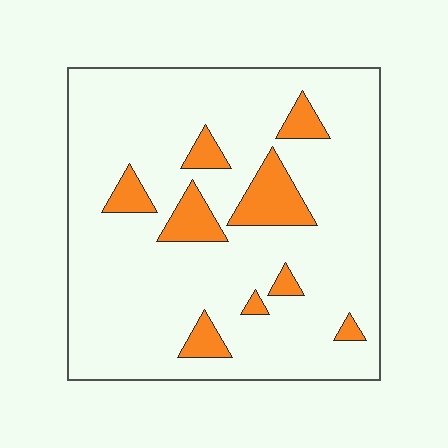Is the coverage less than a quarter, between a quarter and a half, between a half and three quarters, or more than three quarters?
Less than a quarter.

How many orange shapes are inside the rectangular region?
9.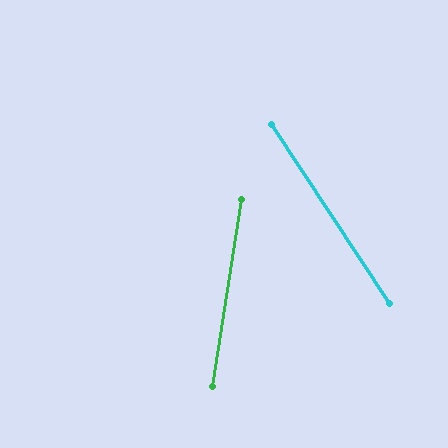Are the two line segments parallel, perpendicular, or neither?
Neither parallel nor perpendicular — they differ by about 42°.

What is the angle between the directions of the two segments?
Approximately 42 degrees.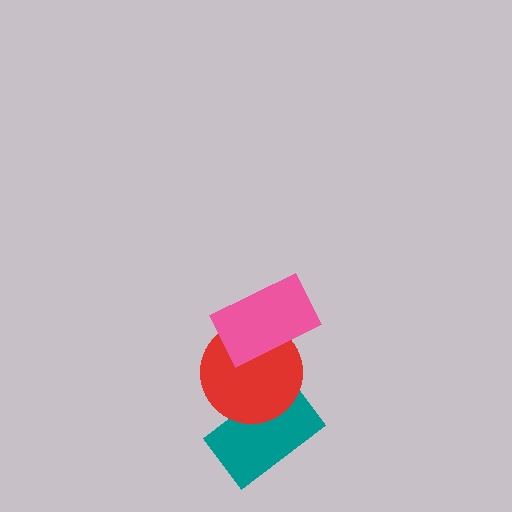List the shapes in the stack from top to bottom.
From top to bottom: the pink rectangle, the red circle, the teal rectangle.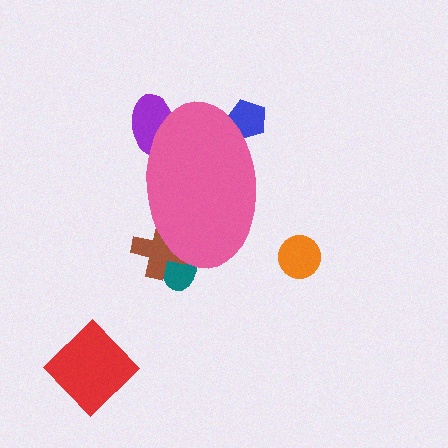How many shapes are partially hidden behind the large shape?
4 shapes are partially hidden.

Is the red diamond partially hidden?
No, the red diamond is fully visible.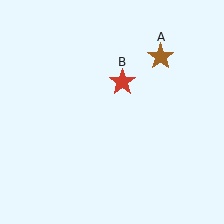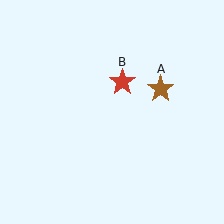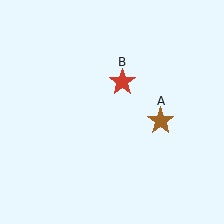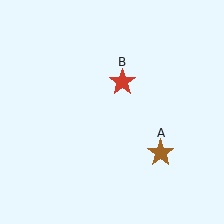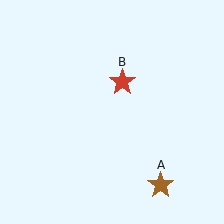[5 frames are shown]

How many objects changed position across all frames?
1 object changed position: brown star (object A).